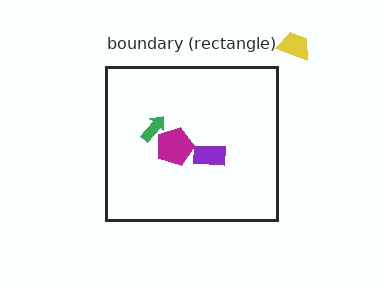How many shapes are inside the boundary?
3 inside, 1 outside.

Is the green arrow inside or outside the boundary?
Inside.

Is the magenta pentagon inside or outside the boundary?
Inside.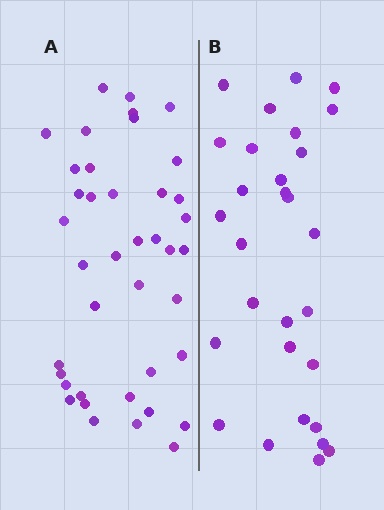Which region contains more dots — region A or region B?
Region A (the left region) has more dots.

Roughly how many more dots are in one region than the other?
Region A has roughly 12 or so more dots than region B.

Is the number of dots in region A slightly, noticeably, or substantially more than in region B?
Region A has noticeably more, but not dramatically so. The ratio is roughly 1.4 to 1.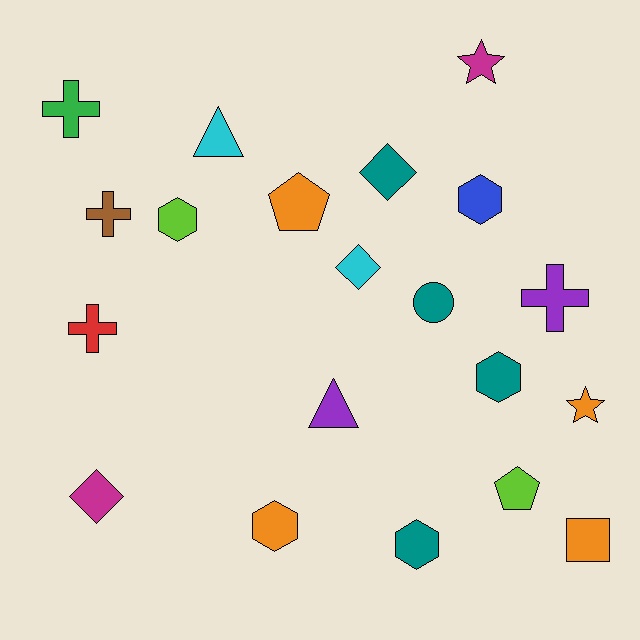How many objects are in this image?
There are 20 objects.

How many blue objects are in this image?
There is 1 blue object.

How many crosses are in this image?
There are 4 crosses.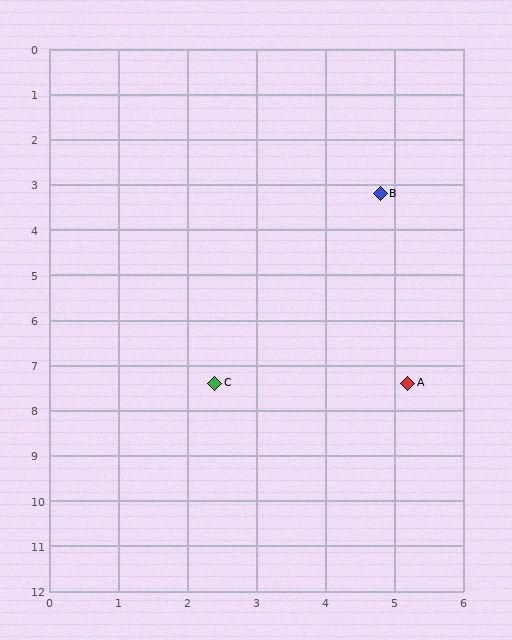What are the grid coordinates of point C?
Point C is at approximately (2.4, 7.4).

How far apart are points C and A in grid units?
Points C and A are about 2.8 grid units apart.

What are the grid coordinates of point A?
Point A is at approximately (5.2, 7.4).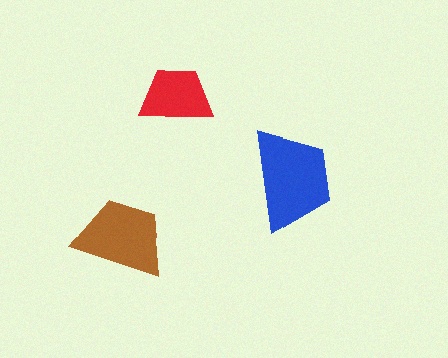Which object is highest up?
The red trapezoid is topmost.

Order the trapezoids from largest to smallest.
the blue one, the brown one, the red one.